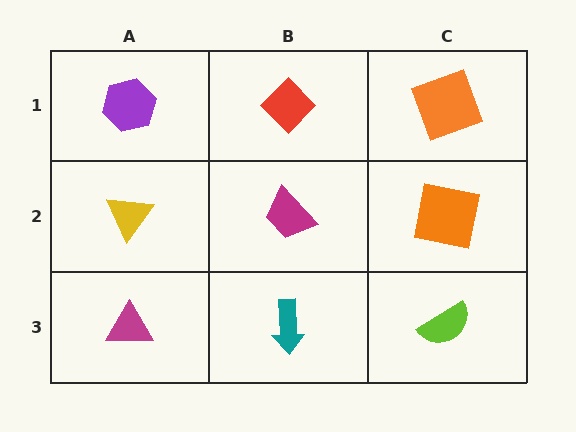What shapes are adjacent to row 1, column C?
An orange square (row 2, column C), a red diamond (row 1, column B).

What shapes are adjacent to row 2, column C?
An orange square (row 1, column C), a lime semicircle (row 3, column C), a magenta trapezoid (row 2, column B).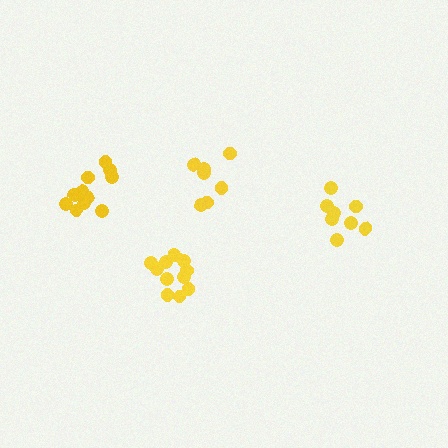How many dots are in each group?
Group 1: 11 dots, Group 2: 11 dots, Group 3: 8 dots, Group 4: 7 dots (37 total).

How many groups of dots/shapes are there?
There are 4 groups.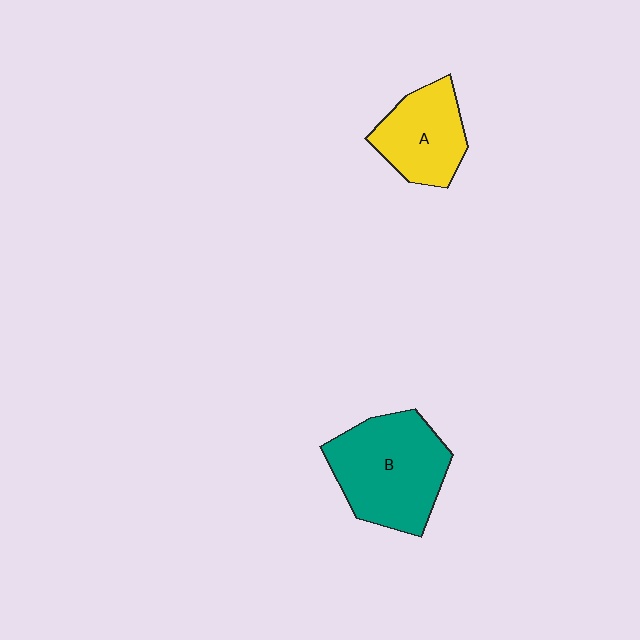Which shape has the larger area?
Shape B (teal).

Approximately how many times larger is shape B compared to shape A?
Approximately 1.5 times.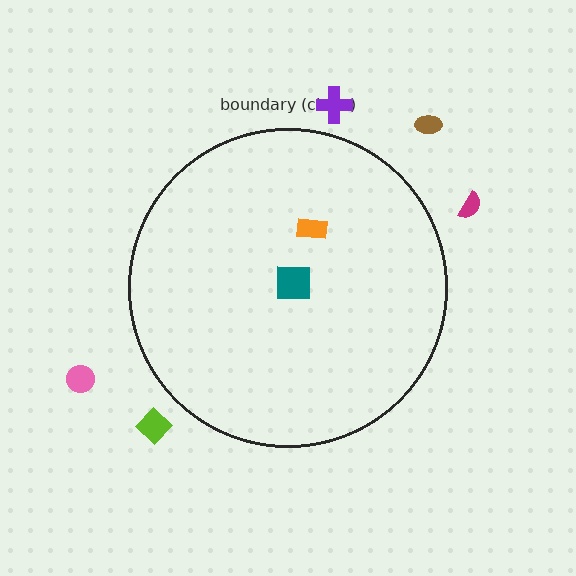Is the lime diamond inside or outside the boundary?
Outside.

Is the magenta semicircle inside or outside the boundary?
Outside.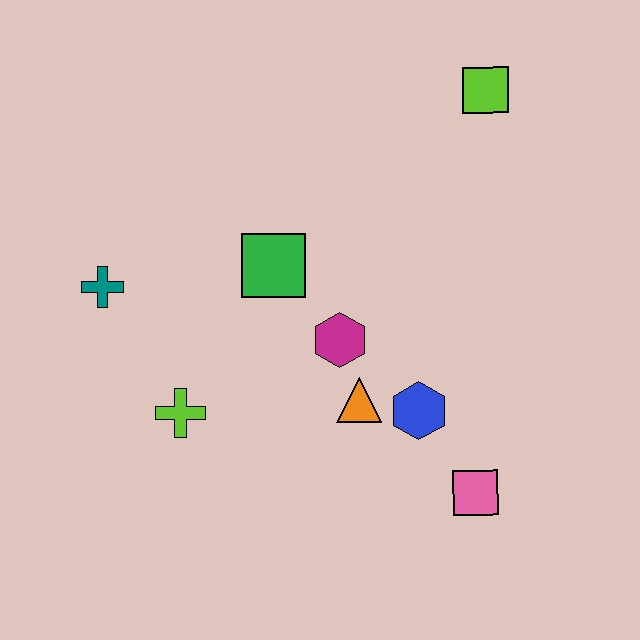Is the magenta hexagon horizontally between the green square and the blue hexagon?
Yes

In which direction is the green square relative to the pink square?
The green square is above the pink square.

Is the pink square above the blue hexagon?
No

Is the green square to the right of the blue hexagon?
No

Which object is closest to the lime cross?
The teal cross is closest to the lime cross.